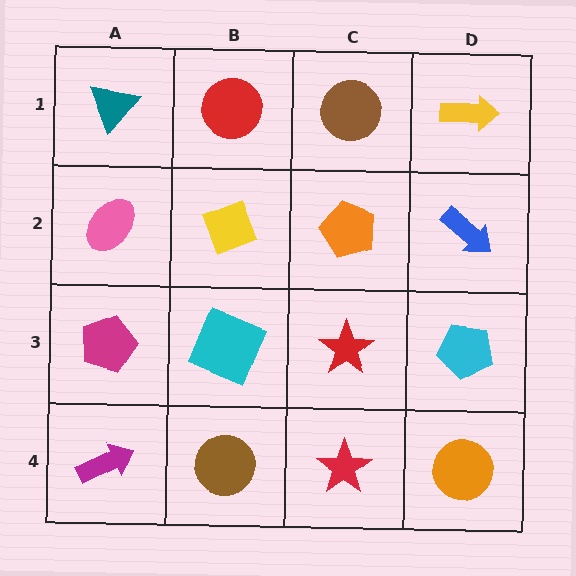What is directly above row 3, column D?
A blue arrow.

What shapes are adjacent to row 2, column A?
A teal triangle (row 1, column A), a magenta pentagon (row 3, column A), a yellow diamond (row 2, column B).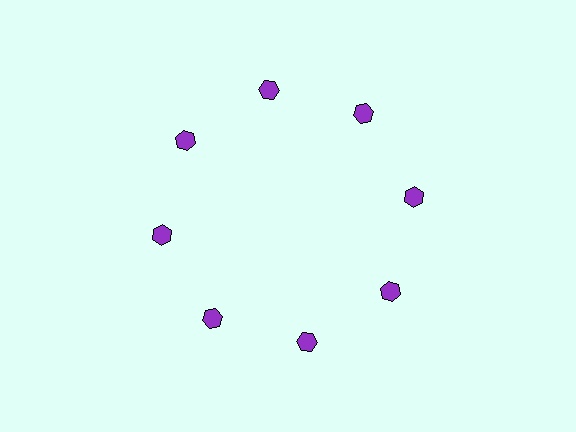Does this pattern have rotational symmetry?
Yes, this pattern has 8-fold rotational symmetry. It looks the same after rotating 45 degrees around the center.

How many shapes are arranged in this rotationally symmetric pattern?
There are 8 shapes, arranged in 8 groups of 1.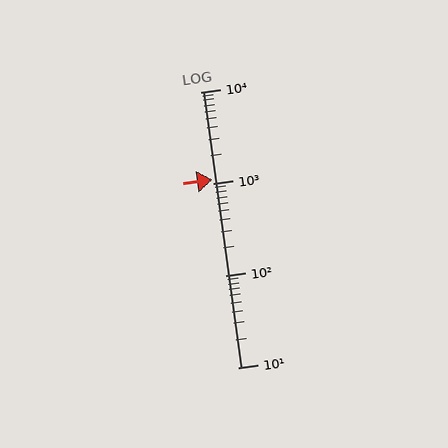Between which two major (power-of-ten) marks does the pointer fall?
The pointer is between 1000 and 10000.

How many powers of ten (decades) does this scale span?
The scale spans 3 decades, from 10 to 10000.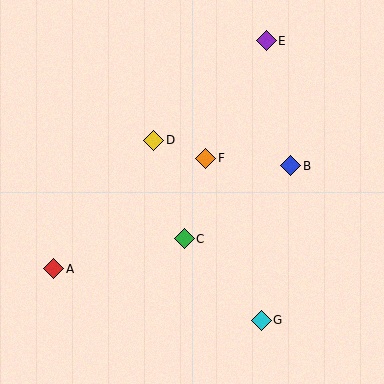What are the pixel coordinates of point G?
Point G is at (261, 320).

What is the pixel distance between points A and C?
The distance between A and C is 134 pixels.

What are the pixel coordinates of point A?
Point A is at (54, 269).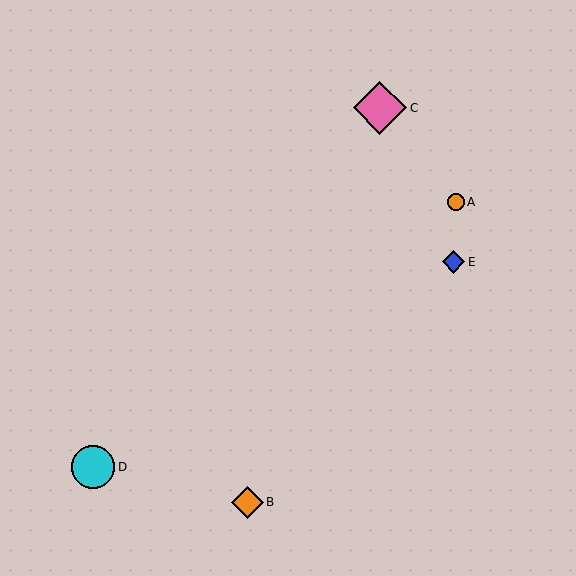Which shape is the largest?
The pink diamond (labeled C) is the largest.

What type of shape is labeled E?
Shape E is a blue diamond.